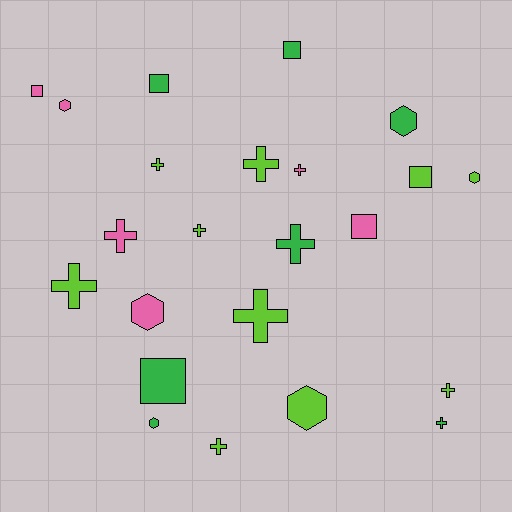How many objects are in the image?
There are 23 objects.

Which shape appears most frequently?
Cross, with 11 objects.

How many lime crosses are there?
There are 7 lime crosses.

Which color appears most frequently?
Lime, with 10 objects.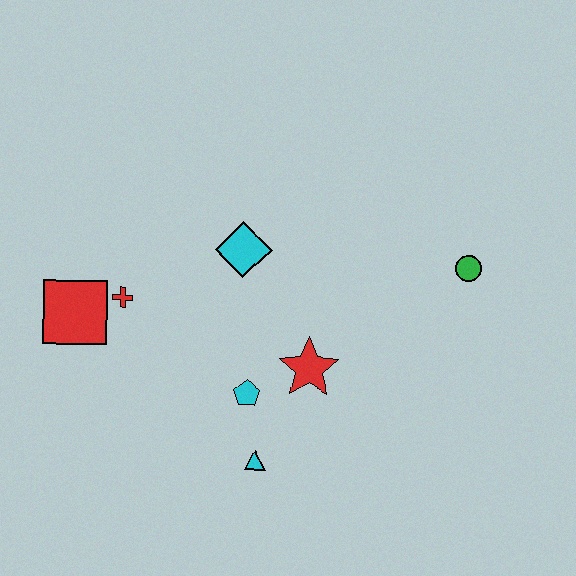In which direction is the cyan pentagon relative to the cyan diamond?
The cyan pentagon is below the cyan diamond.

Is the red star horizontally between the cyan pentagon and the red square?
No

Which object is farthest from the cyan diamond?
The green circle is farthest from the cyan diamond.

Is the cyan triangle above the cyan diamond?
No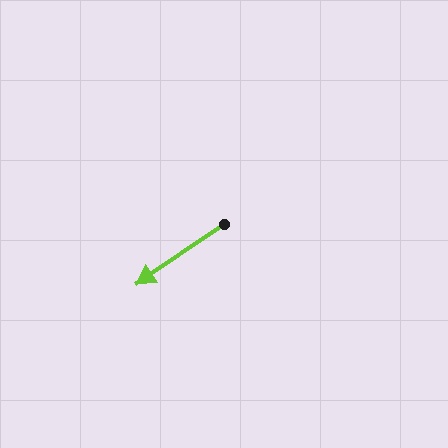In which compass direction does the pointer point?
Southwest.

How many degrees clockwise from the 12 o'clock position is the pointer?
Approximately 236 degrees.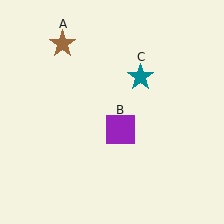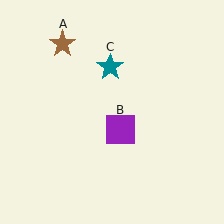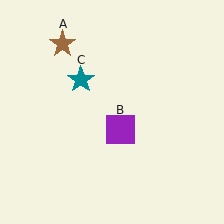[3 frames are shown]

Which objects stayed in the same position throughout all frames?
Brown star (object A) and purple square (object B) remained stationary.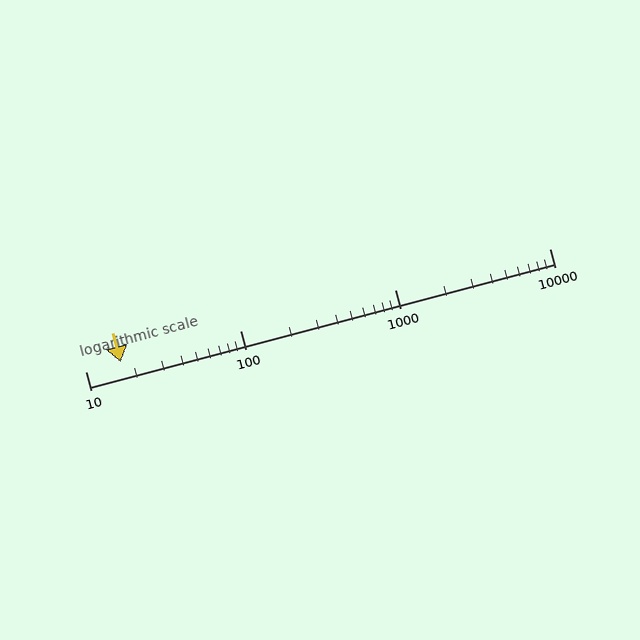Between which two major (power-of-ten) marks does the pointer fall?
The pointer is between 10 and 100.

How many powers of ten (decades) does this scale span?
The scale spans 3 decades, from 10 to 10000.